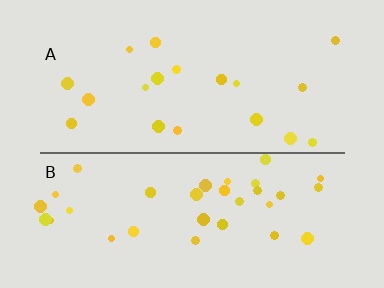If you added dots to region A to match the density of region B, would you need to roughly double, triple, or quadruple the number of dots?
Approximately double.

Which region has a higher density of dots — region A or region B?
B (the bottom).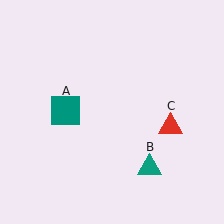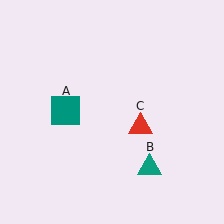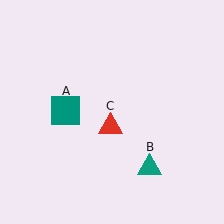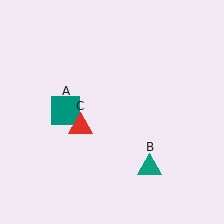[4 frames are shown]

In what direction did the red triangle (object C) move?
The red triangle (object C) moved left.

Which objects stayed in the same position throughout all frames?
Teal square (object A) and teal triangle (object B) remained stationary.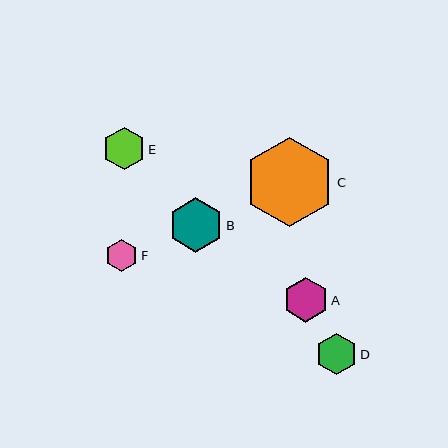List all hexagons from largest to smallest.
From largest to smallest: C, B, A, E, D, F.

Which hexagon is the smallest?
Hexagon F is the smallest with a size of approximately 32 pixels.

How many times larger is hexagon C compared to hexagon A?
Hexagon C is approximately 2.0 times the size of hexagon A.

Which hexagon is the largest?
Hexagon C is the largest with a size of approximately 89 pixels.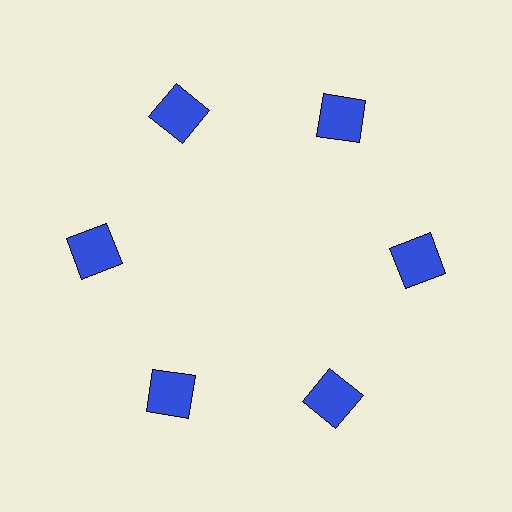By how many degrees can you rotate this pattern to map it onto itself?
The pattern maps onto itself every 60 degrees of rotation.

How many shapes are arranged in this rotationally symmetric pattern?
There are 6 shapes, arranged in 6 groups of 1.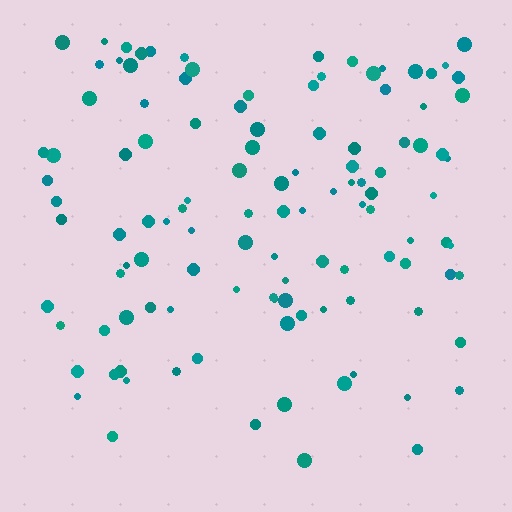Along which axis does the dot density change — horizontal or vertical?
Vertical.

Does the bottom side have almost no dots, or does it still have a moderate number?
Still a moderate number, just noticeably fewer than the top.